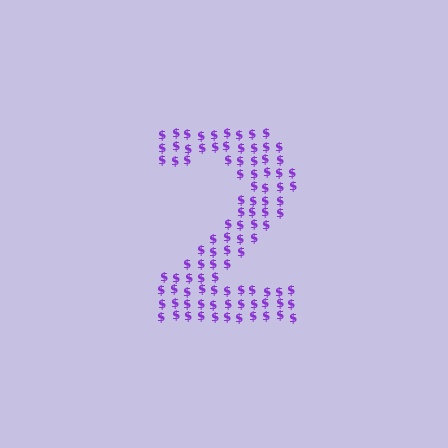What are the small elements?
The small elements are dollar signs.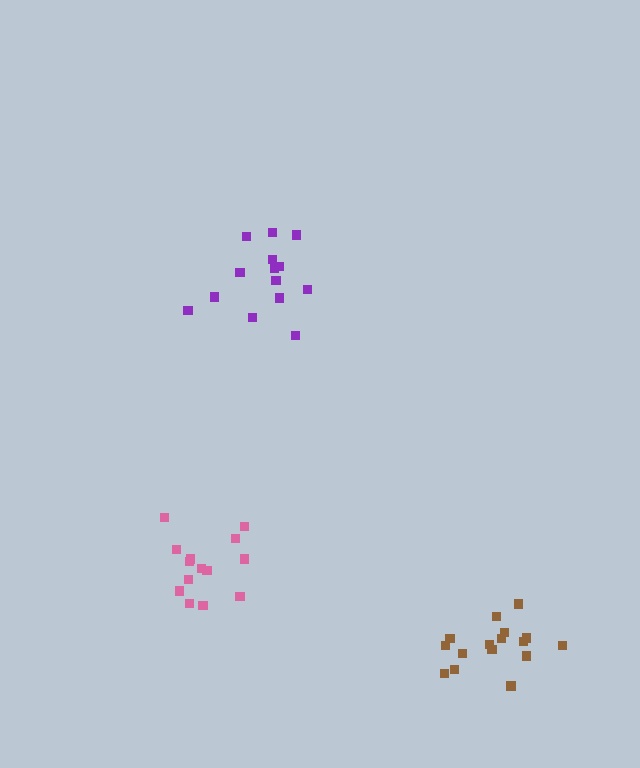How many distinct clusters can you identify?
There are 3 distinct clusters.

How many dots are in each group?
Group 1: 14 dots, Group 2: 16 dots, Group 3: 14 dots (44 total).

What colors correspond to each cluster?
The clusters are colored: pink, brown, purple.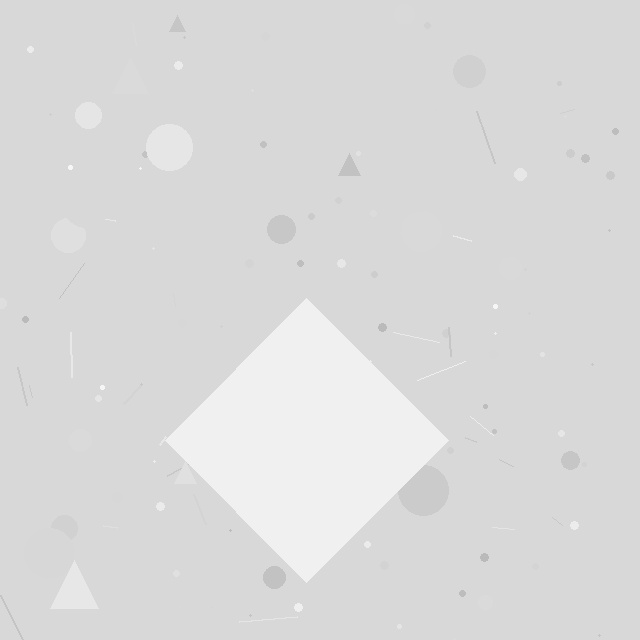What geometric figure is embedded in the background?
A diamond is embedded in the background.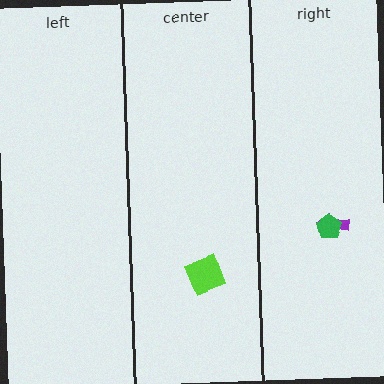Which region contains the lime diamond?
The center region.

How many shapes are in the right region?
2.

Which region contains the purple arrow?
The right region.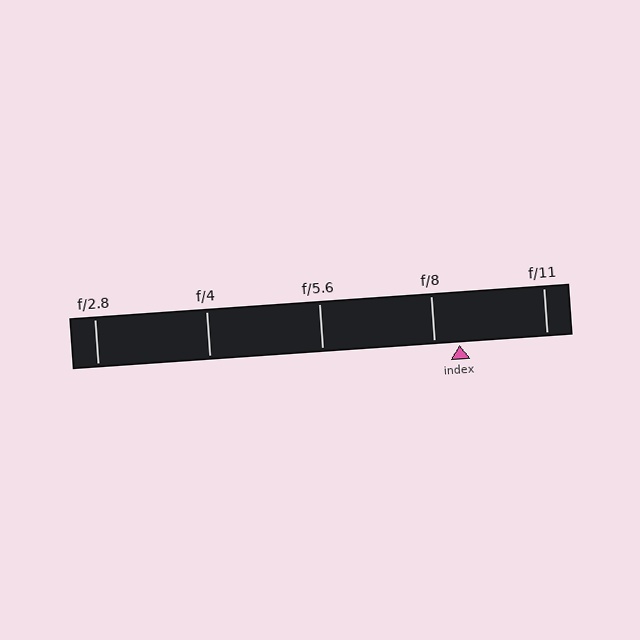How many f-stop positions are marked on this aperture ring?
There are 5 f-stop positions marked.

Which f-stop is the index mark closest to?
The index mark is closest to f/8.